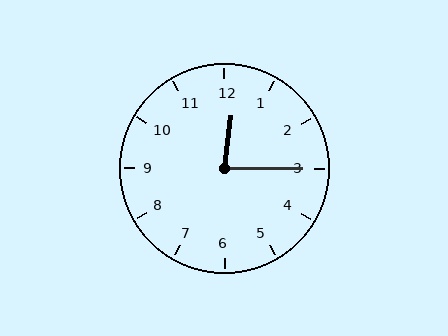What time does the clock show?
12:15.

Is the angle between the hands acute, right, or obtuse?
It is acute.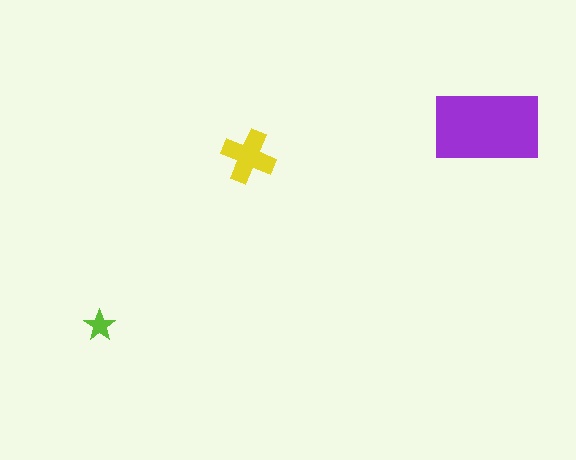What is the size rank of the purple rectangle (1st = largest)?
1st.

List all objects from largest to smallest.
The purple rectangle, the yellow cross, the lime star.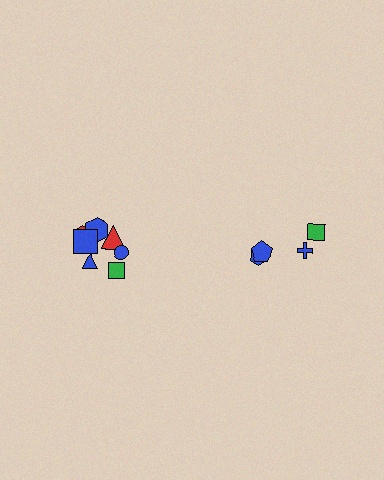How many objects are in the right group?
There are 4 objects.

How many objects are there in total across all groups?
There are 11 objects.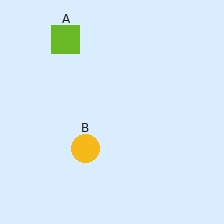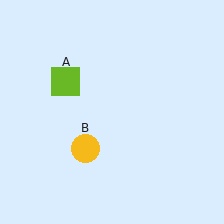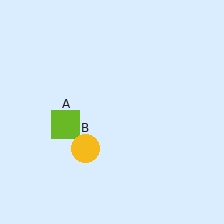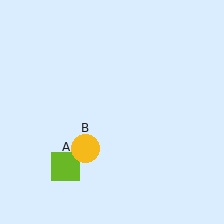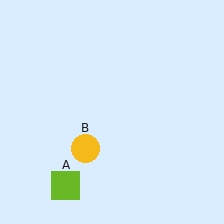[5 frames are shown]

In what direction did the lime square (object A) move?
The lime square (object A) moved down.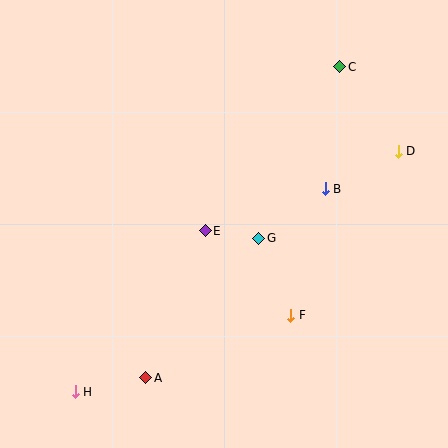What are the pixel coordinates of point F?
Point F is at (291, 315).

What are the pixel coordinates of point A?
Point A is at (146, 378).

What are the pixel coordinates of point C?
Point C is at (340, 67).